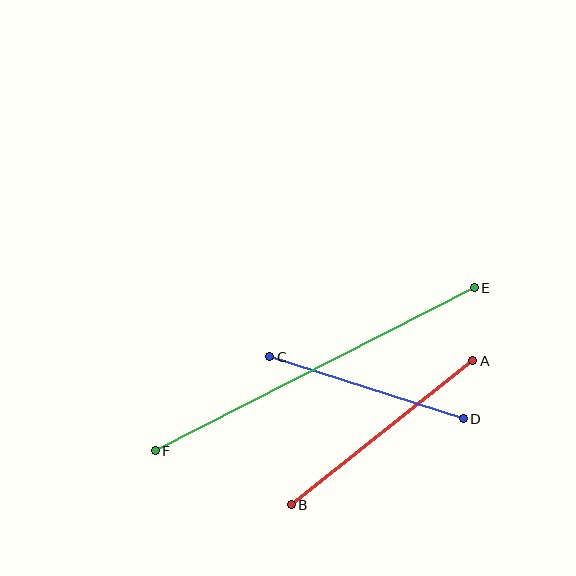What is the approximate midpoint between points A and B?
The midpoint is at approximately (382, 433) pixels.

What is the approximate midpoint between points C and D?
The midpoint is at approximately (367, 388) pixels.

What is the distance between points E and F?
The distance is approximately 358 pixels.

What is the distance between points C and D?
The distance is approximately 203 pixels.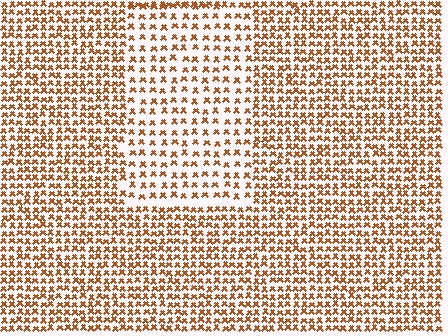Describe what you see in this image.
The image contains small brown elements arranged at two different densities. A rectangle-shaped region is visible where the elements are less densely packed than the surrounding area.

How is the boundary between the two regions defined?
The boundary is defined by a change in element density (approximately 1.8x ratio). All elements are the same color, size, and shape.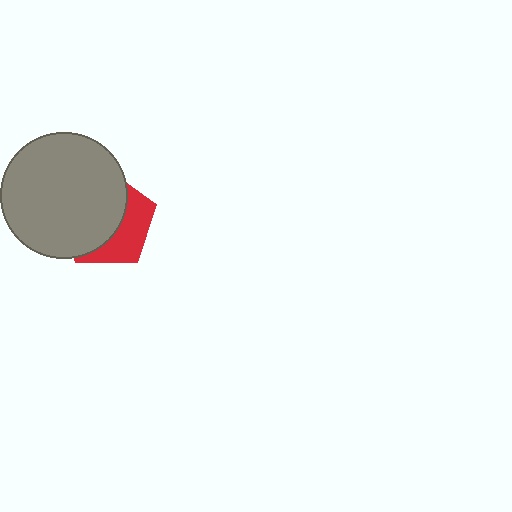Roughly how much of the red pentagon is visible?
A small part of it is visible (roughly 39%).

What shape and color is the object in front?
The object in front is a gray circle.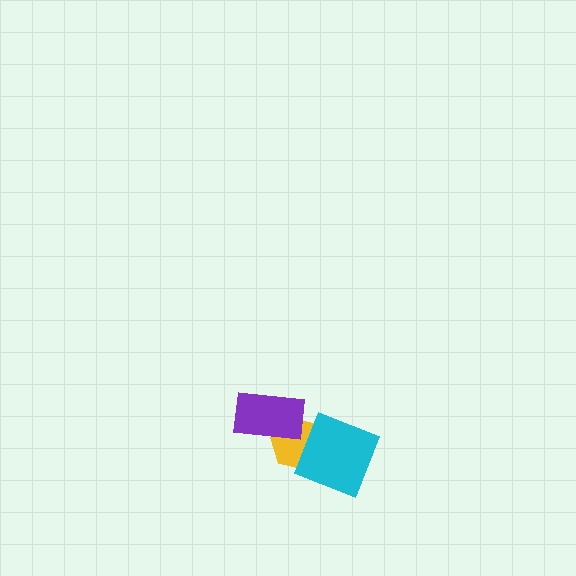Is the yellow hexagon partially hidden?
Yes, it is partially covered by another shape.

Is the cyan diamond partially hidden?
No, no other shape covers it.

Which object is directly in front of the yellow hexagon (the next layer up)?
The purple rectangle is directly in front of the yellow hexagon.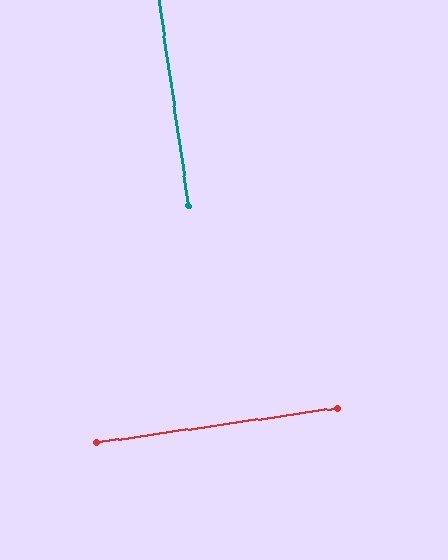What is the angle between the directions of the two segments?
Approximately 90 degrees.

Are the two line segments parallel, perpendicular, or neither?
Perpendicular — they meet at approximately 90°.